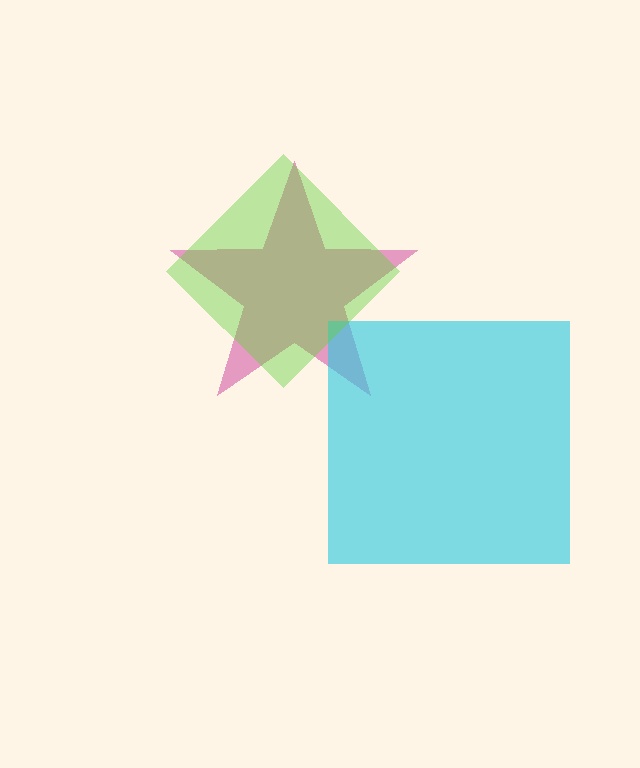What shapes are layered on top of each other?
The layered shapes are: a magenta star, a cyan square, a lime diamond.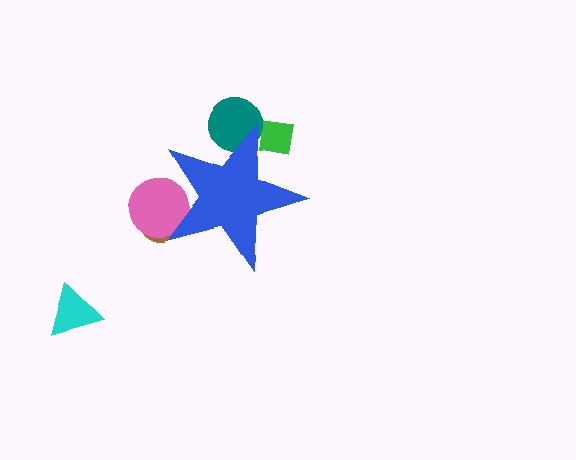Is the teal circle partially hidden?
Yes, the teal circle is partially hidden behind the blue star.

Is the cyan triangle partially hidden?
No, the cyan triangle is fully visible.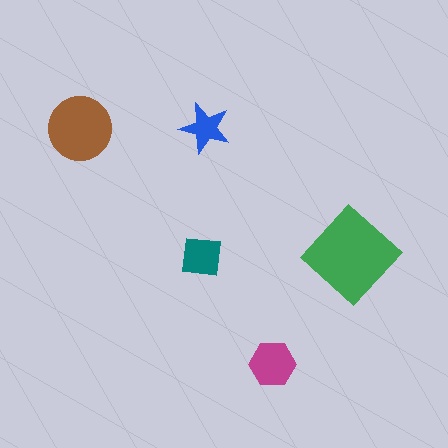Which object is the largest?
The green diamond.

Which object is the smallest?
The blue star.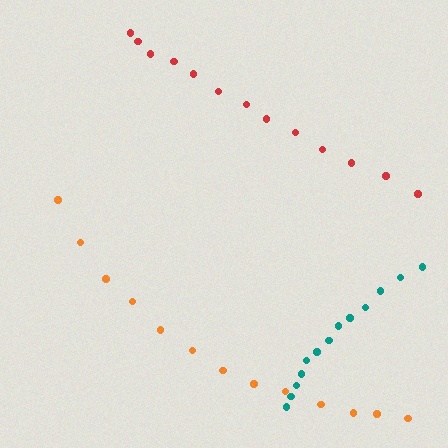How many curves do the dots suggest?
There are 3 distinct paths.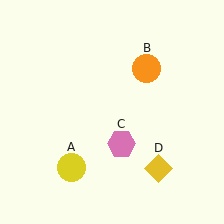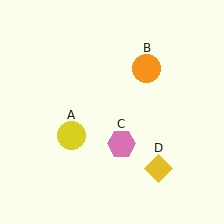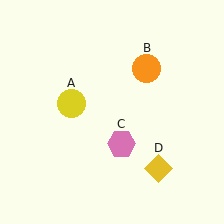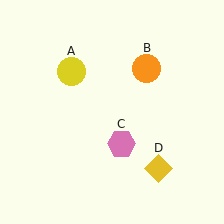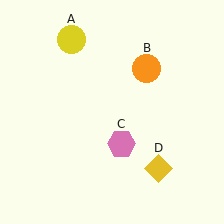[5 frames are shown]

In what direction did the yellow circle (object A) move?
The yellow circle (object A) moved up.